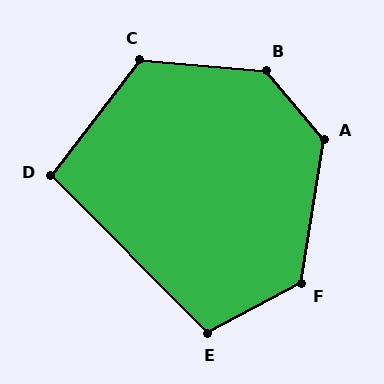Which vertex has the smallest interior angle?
D, at approximately 98 degrees.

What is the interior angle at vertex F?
Approximately 127 degrees (obtuse).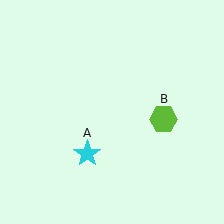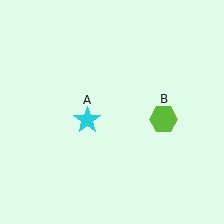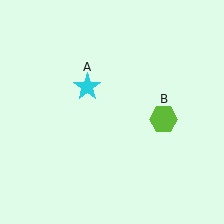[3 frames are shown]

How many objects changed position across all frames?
1 object changed position: cyan star (object A).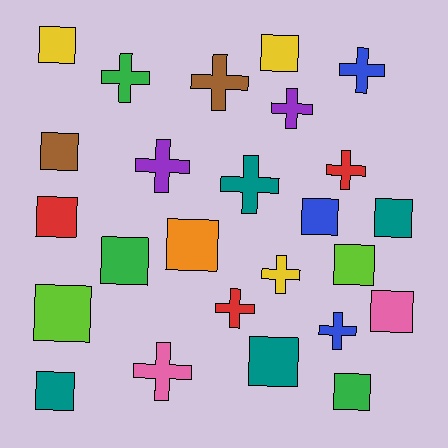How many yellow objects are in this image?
There are 3 yellow objects.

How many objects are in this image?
There are 25 objects.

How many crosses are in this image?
There are 11 crosses.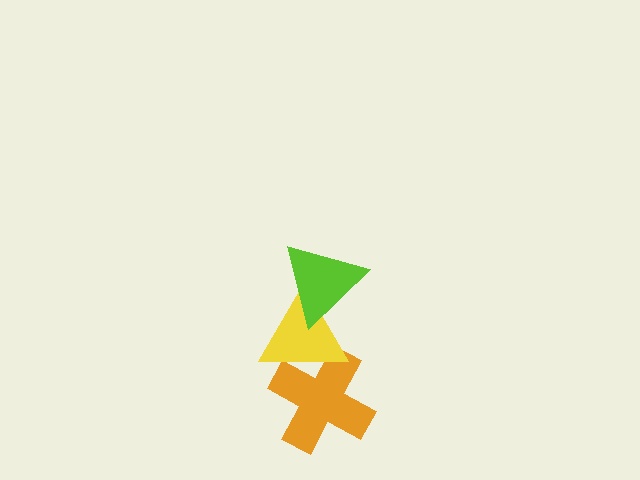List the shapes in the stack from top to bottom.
From top to bottom: the lime triangle, the yellow triangle, the orange cross.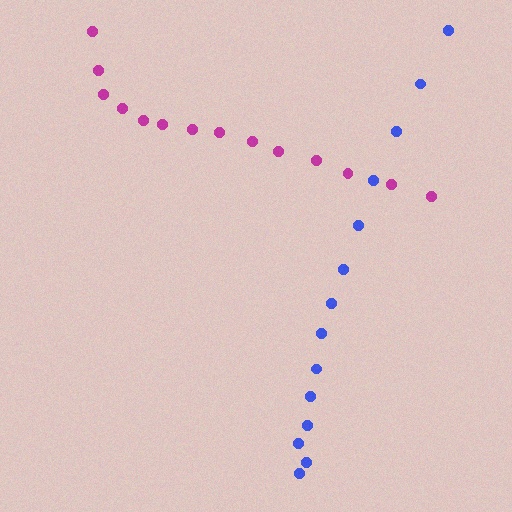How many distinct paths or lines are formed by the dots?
There are 2 distinct paths.